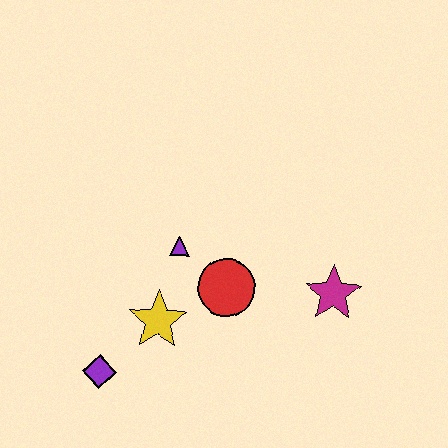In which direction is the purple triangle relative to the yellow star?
The purple triangle is above the yellow star.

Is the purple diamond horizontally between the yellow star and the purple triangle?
No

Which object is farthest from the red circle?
The purple diamond is farthest from the red circle.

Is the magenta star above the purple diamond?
Yes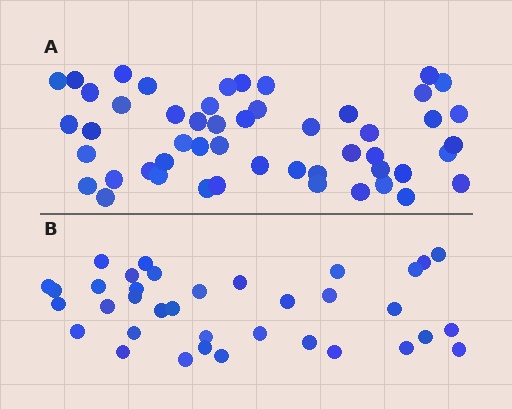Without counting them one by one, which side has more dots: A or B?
Region A (the top region) has more dots.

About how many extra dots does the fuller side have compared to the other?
Region A has approximately 15 more dots than region B.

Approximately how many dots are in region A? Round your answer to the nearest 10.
About 50 dots. (The exact count is 51, which rounds to 50.)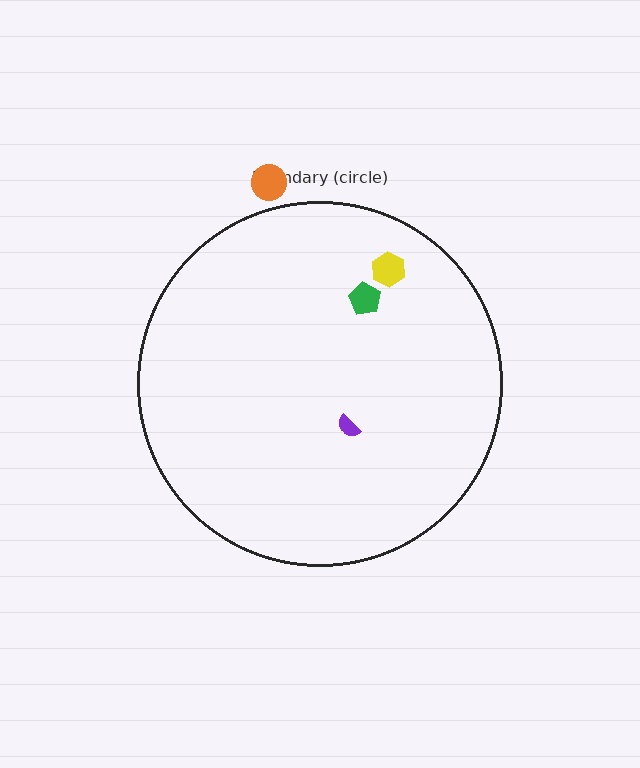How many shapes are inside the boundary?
3 inside, 1 outside.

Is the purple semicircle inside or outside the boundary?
Inside.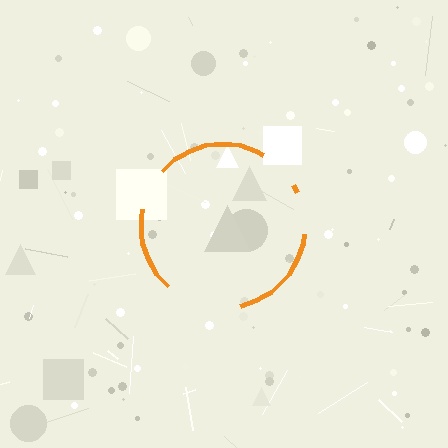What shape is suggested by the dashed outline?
The dashed outline suggests a circle.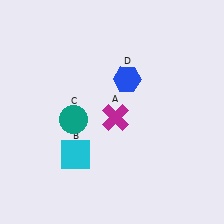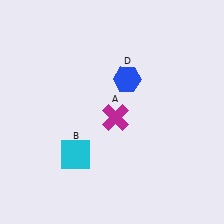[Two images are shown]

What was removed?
The teal circle (C) was removed in Image 2.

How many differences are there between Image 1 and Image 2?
There is 1 difference between the two images.